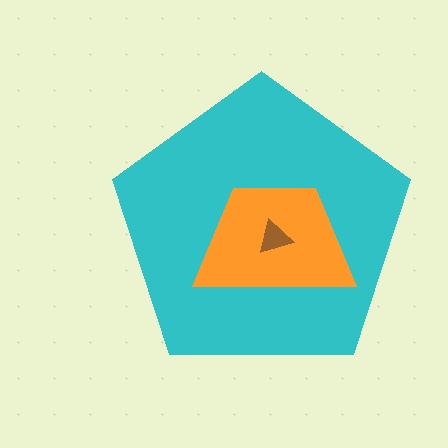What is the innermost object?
The brown triangle.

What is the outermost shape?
The cyan pentagon.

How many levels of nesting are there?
3.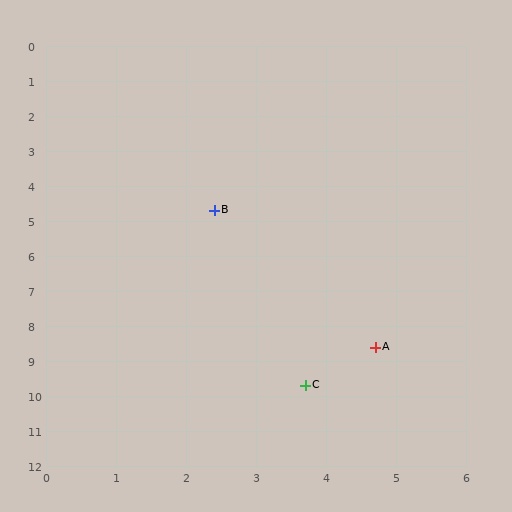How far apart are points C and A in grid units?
Points C and A are about 1.5 grid units apart.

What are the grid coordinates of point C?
Point C is at approximately (3.7, 9.7).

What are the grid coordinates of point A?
Point A is at approximately (4.7, 8.6).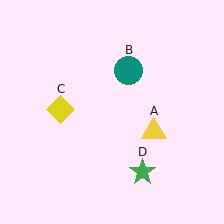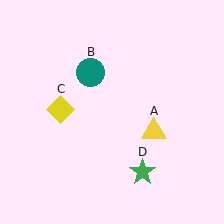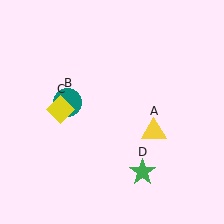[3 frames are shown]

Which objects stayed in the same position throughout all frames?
Yellow triangle (object A) and yellow diamond (object C) and green star (object D) remained stationary.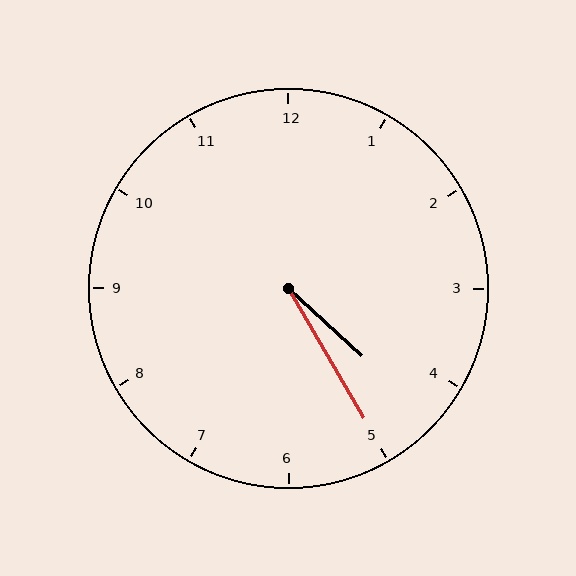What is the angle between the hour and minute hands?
Approximately 18 degrees.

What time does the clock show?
4:25.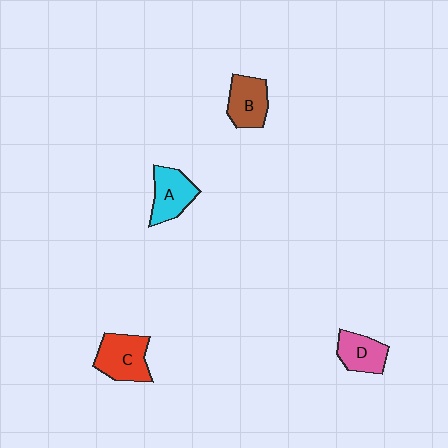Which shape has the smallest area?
Shape D (pink).